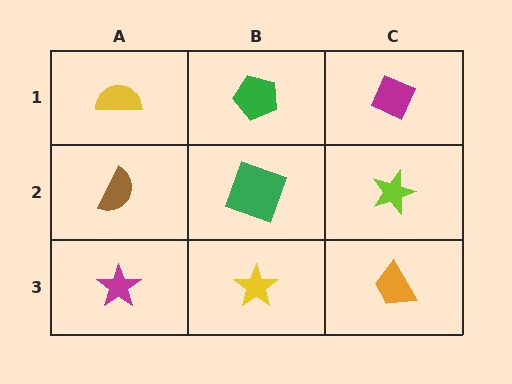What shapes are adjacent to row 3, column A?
A brown semicircle (row 2, column A), a yellow star (row 3, column B).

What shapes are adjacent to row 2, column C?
A magenta diamond (row 1, column C), an orange trapezoid (row 3, column C), a green square (row 2, column B).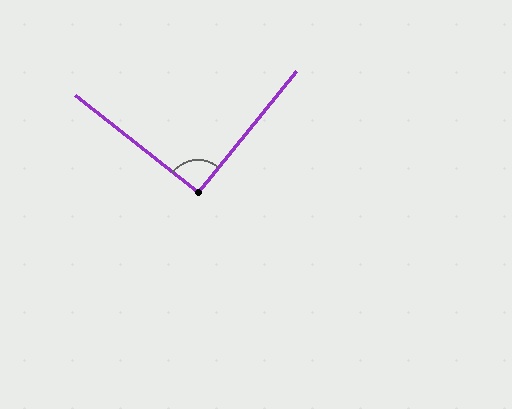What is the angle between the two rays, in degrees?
Approximately 91 degrees.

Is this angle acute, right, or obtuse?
It is approximately a right angle.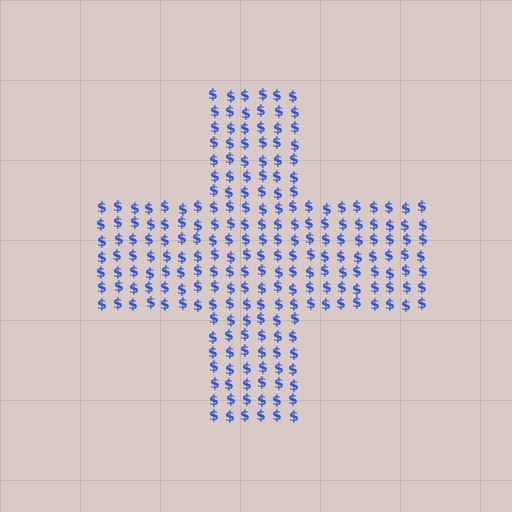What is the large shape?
The large shape is a cross.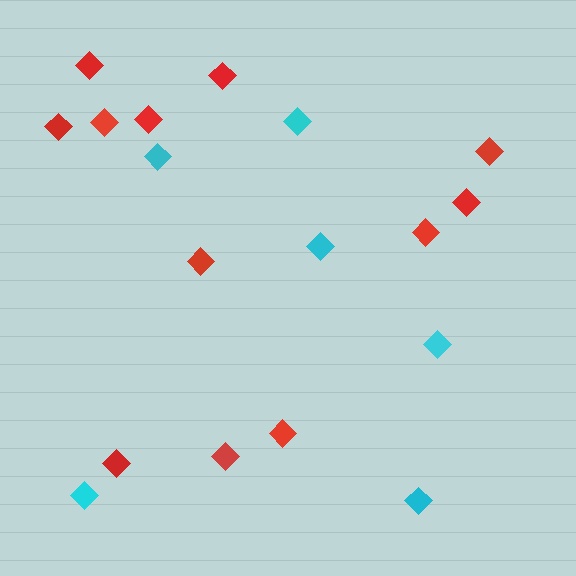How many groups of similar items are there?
There are 2 groups: one group of red diamonds (12) and one group of cyan diamonds (6).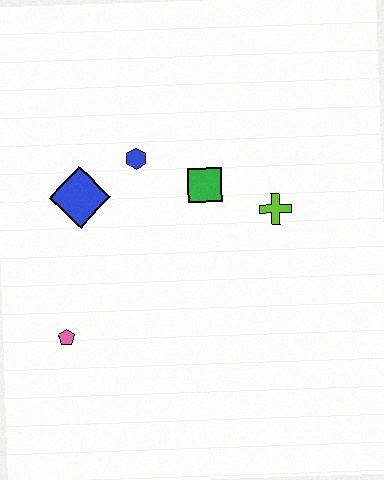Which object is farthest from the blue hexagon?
The pink pentagon is farthest from the blue hexagon.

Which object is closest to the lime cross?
The green square is closest to the lime cross.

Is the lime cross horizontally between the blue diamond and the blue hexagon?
No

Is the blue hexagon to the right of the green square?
No